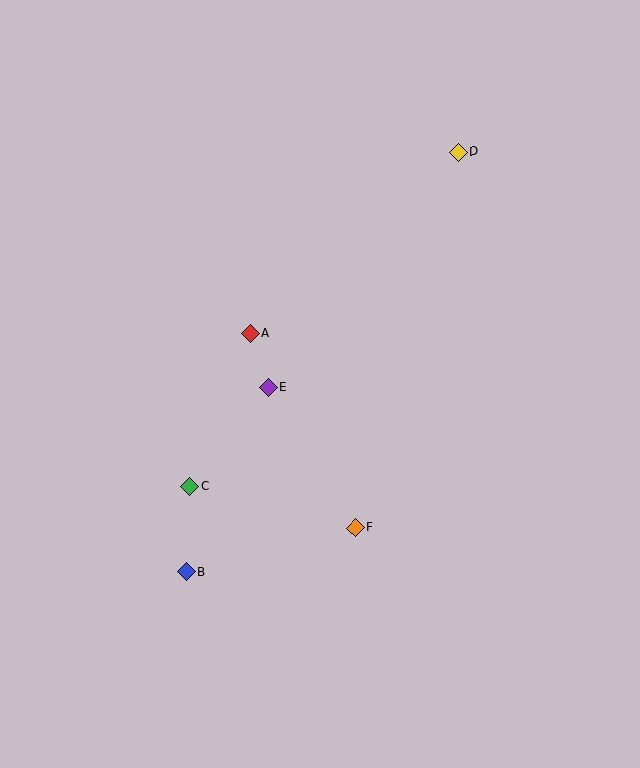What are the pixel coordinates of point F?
Point F is at (355, 528).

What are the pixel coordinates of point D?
Point D is at (459, 152).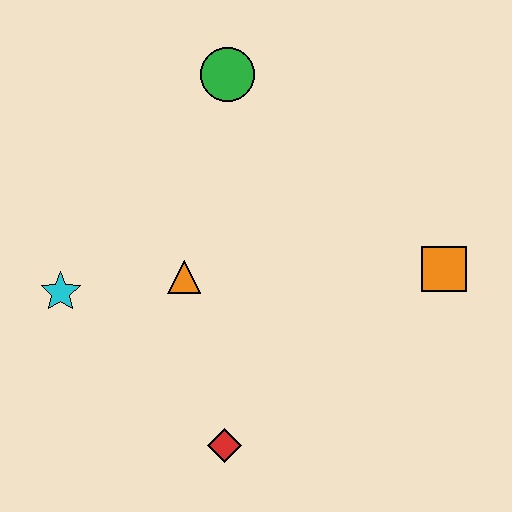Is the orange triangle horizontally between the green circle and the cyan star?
Yes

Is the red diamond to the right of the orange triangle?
Yes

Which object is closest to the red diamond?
The orange triangle is closest to the red diamond.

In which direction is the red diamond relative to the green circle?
The red diamond is below the green circle.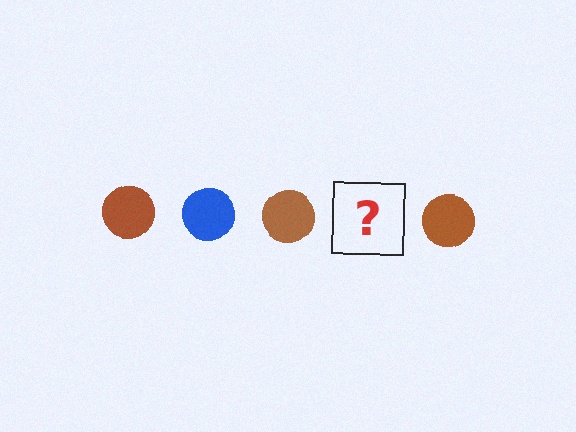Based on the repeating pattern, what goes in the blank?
The blank should be a blue circle.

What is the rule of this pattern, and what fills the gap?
The rule is that the pattern cycles through brown, blue circles. The gap should be filled with a blue circle.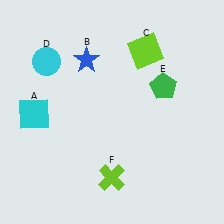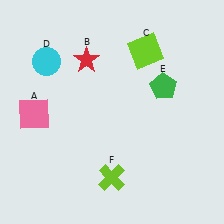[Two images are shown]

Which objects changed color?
A changed from cyan to pink. B changed from blue to red.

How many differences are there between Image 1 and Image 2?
There are 2 differences between the two images.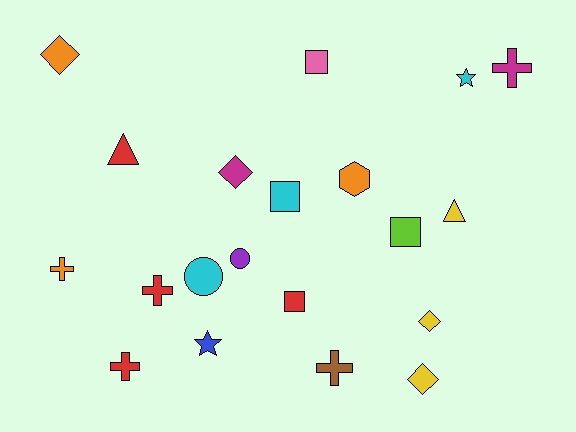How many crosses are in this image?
There are 5 crosses.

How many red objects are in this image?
There are 4 red objects.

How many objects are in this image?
There are 20 objects.